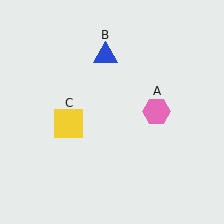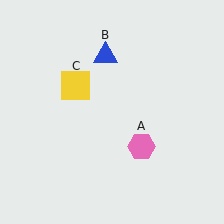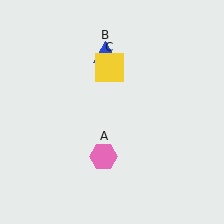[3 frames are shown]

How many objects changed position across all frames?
2 objects changed position: pink hexagon (object A), yellow square (object C).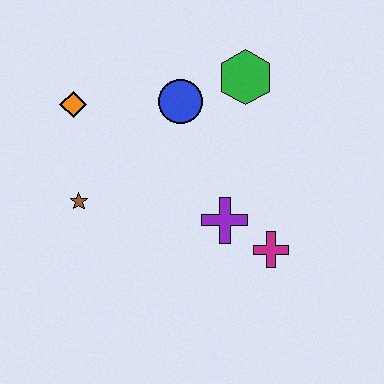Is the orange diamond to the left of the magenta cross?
Yes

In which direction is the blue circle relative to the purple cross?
The blue circle is above the purple cross.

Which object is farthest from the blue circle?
The magenta cross is farthest from the blue circle.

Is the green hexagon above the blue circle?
Yes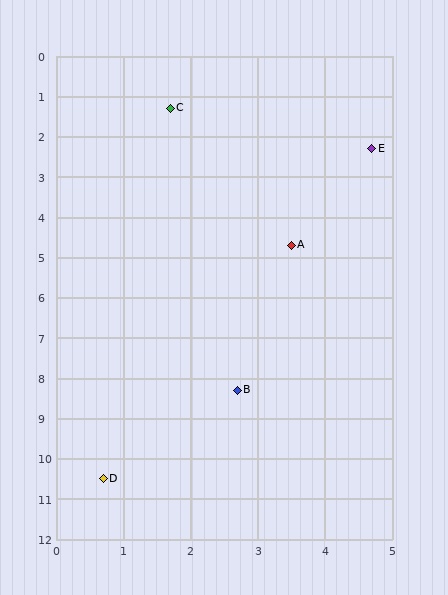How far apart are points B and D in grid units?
Points B and D are about 3.0 grid units apart.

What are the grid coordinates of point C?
Point C is at approximately (1.7, 1.3).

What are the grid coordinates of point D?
Point D is at approximately (0.7, 10.5).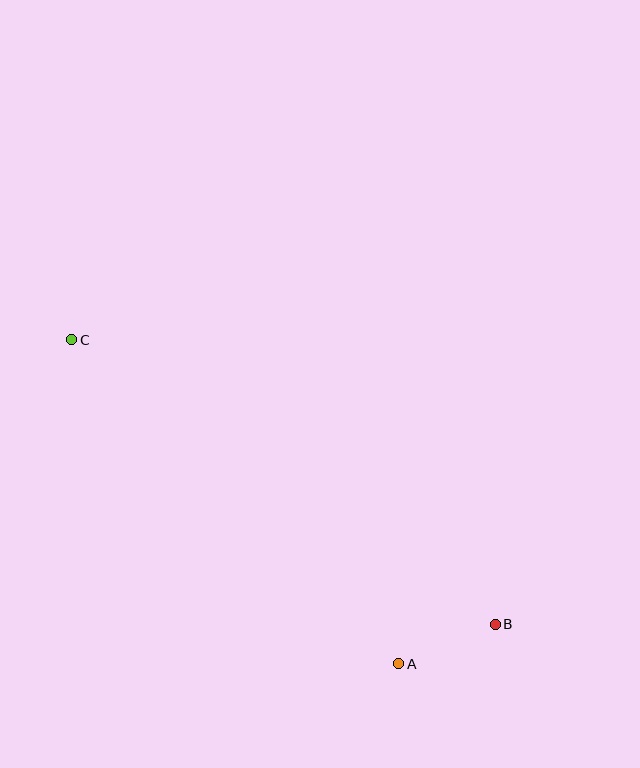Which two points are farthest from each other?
Points B and C are farthest from each other.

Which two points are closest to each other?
Points A and B are closest to each other.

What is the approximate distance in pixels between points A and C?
The distance between A and C is approximately 460 pixels.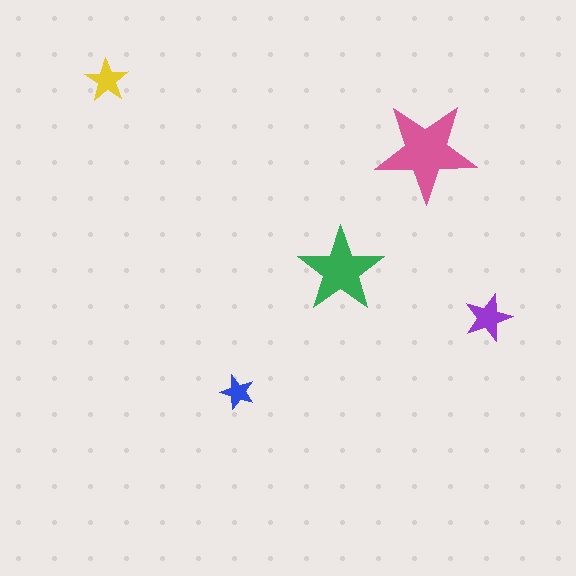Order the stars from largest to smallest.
the pink one, the green one, the purple one, the yellow one, the blue one.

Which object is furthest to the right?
The purple star is rightmost.